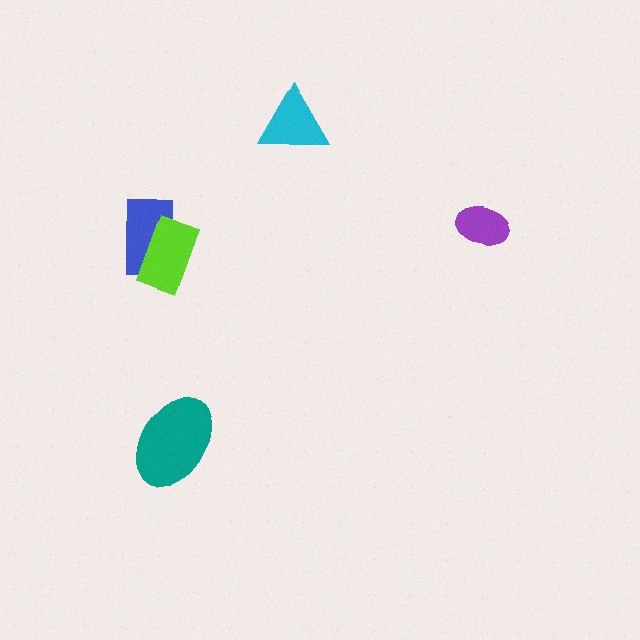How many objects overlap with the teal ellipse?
0 objects overlap with the teal ellipse.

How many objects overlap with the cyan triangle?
0 objects overlap with the cyan triangle.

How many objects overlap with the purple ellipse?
0 objects overlap with the purple ellipse.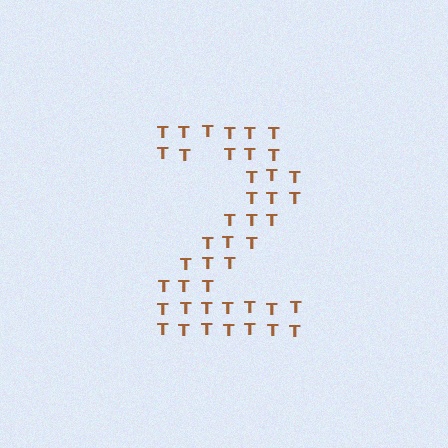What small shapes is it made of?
It is made of small letter T's.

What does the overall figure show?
The overall figure shows the digit 2.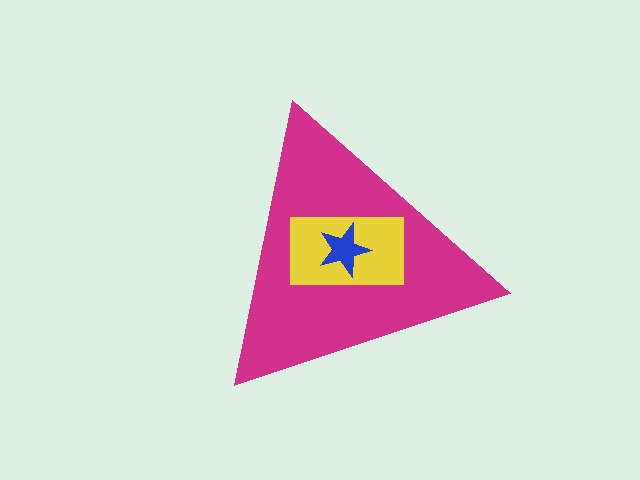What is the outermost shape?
The magenta triangle.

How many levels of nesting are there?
3.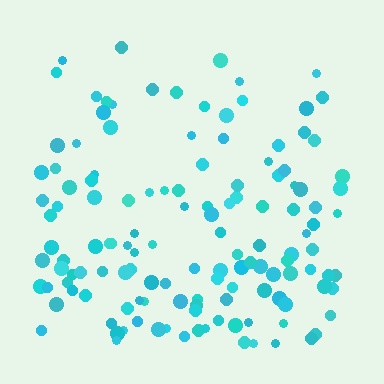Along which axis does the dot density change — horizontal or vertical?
Vertical.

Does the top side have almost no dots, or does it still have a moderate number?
Still a moderate number, just noticeably fewer than the bottom.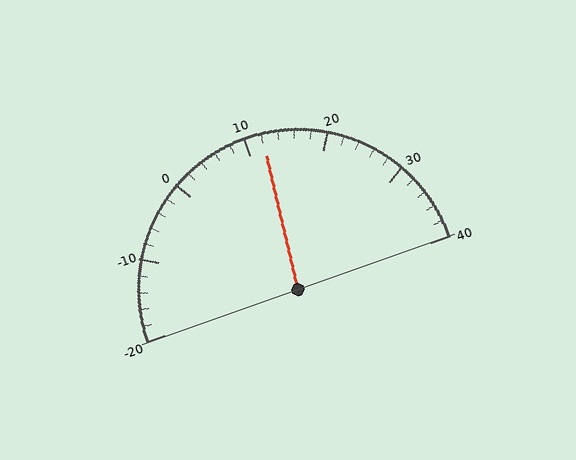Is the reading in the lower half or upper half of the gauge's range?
The reading is in the upper half of the range (-20 to 40).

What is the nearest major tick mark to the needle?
The nearest major tick mark is 10.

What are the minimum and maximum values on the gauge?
The gauge ranges from -20 to 40.